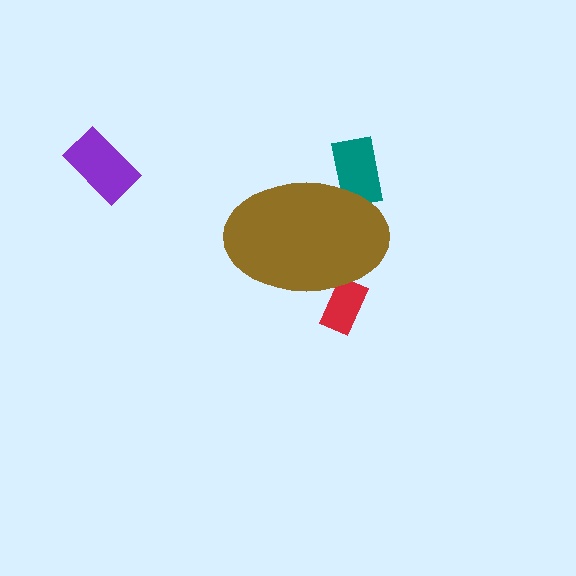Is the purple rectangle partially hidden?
No, the purple rectangle is fully visible.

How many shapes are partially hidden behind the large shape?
2 shapes are partially hidden.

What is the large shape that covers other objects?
A brown ellipse.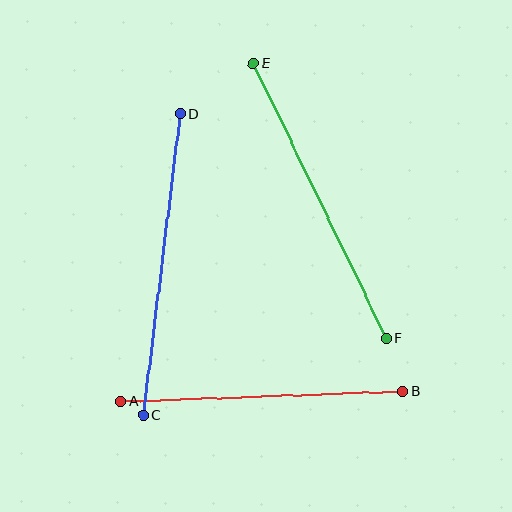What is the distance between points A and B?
The distance is approximately 283 pixels.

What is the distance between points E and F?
The distance is approximately 305 pixels.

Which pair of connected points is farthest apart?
Points E and F are farthest apart.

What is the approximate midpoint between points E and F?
The midpoint is at approximately (320, 201) pixels.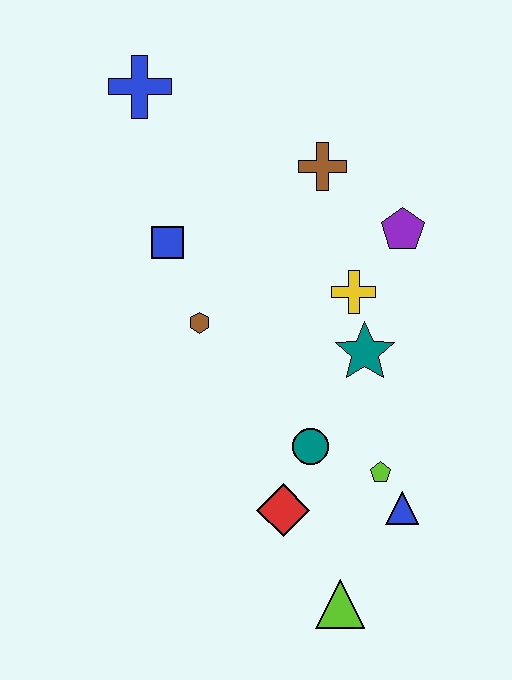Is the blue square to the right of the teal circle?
No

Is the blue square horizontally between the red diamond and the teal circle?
No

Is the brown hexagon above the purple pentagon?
No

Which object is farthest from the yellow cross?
The lime triangle is farthest from the yellow cross.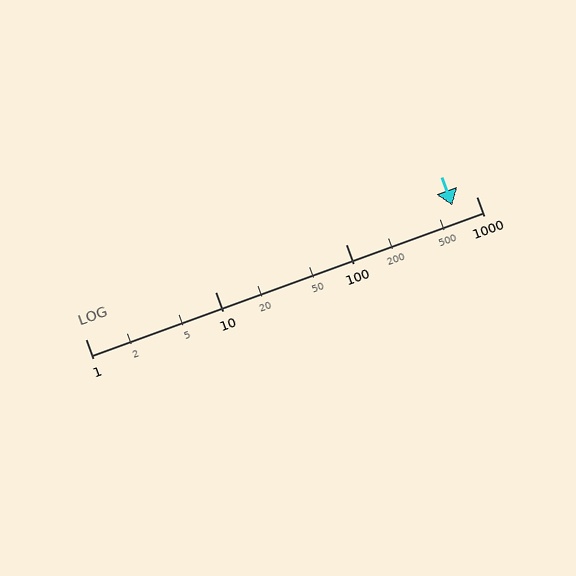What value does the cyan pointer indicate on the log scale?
The pointer indicates approximately 660.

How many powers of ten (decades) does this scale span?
The scale spans 3 decades, from 1 to 1000.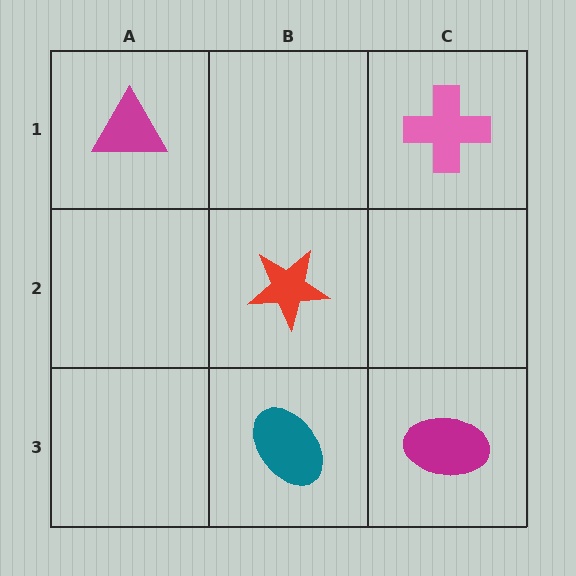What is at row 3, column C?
A magenta ellipse.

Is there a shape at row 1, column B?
No, that cell is empty.